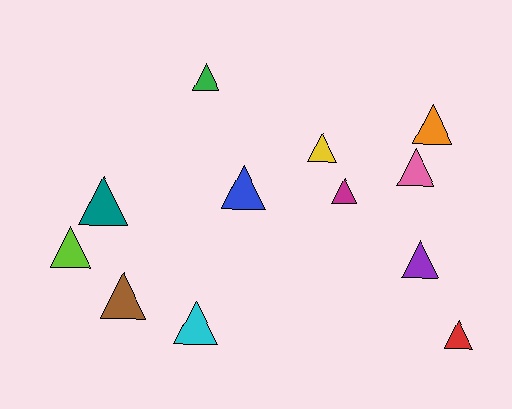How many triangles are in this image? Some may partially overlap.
There are 12 triangles.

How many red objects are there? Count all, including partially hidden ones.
There is 1 red object.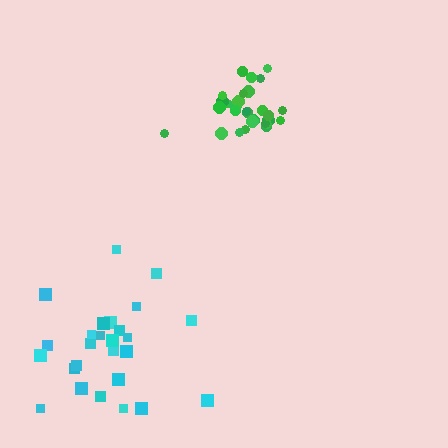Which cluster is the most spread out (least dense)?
Cyan.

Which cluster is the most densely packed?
Green.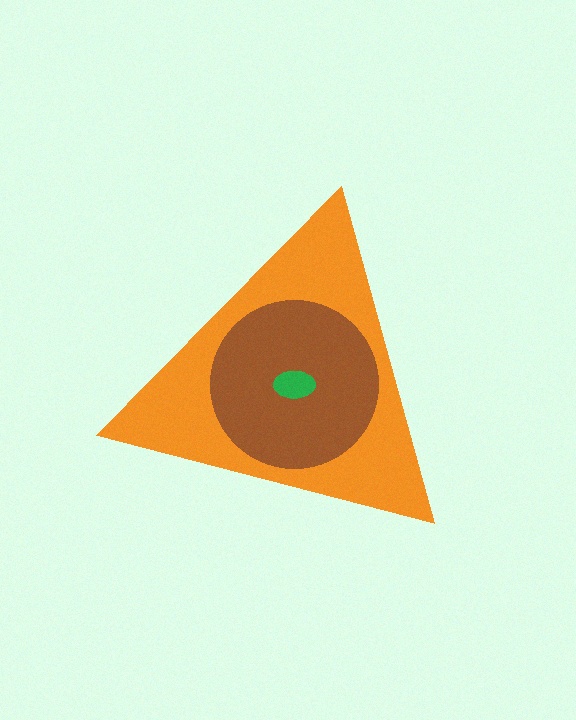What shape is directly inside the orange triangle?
The brown circle.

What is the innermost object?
The green ellipse.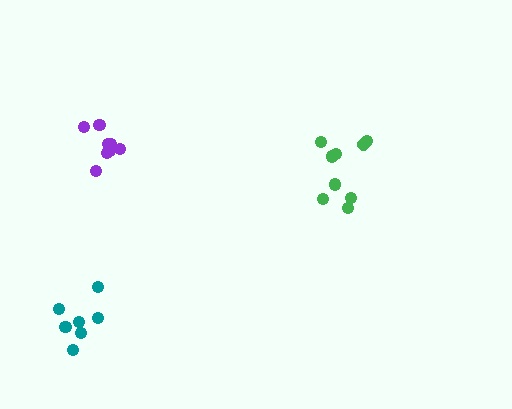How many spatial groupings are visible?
There are 3 spatial groupings.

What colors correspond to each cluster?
The clusters are colored: purple, teal, green.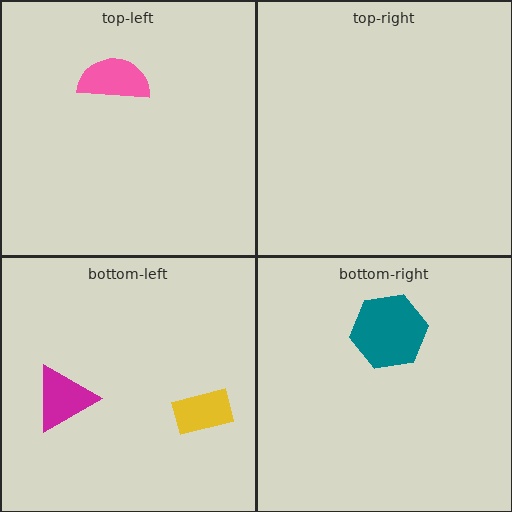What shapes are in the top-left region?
The pink semicircle.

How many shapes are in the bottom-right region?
1.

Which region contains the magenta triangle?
The bottom-left region.